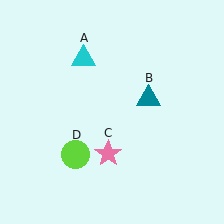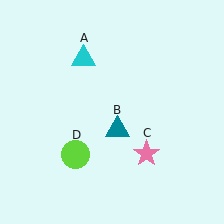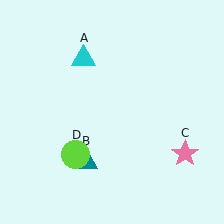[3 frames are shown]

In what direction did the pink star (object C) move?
The pink star (object C) moved right.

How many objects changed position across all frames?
2 objects changed position: teal triangle (object B), pink star (object C).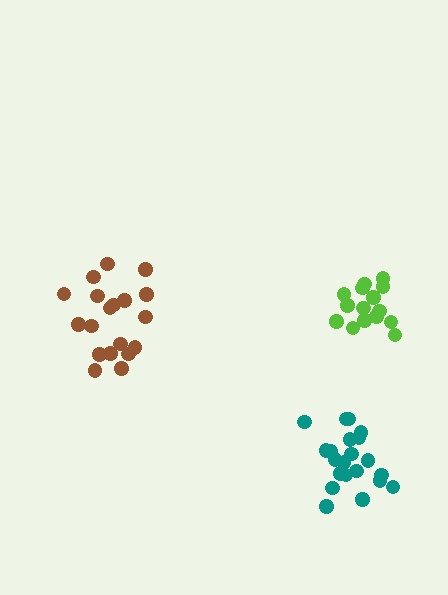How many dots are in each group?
Group 1: 21 dots, Group 2: 15 dots, Group 3: 19 dots (55 total).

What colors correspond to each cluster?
The clusters are colored: teal, lime, brown.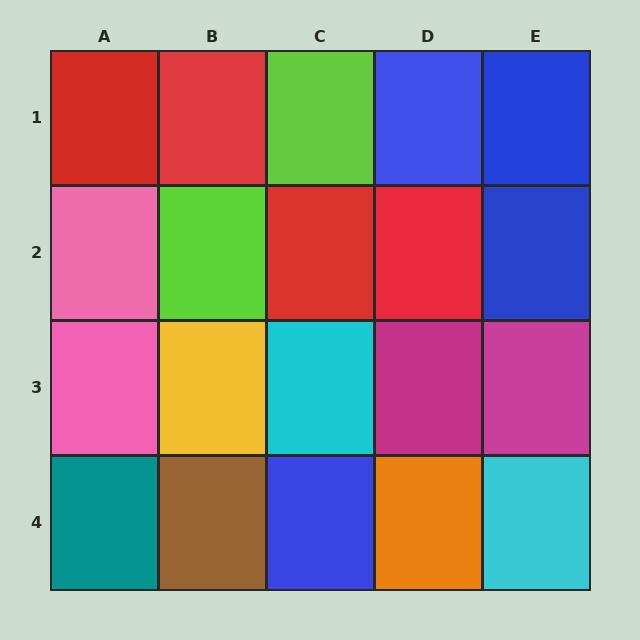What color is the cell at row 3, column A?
Pink.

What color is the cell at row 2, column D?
Red.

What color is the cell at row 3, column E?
Magenta.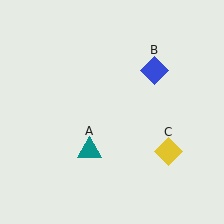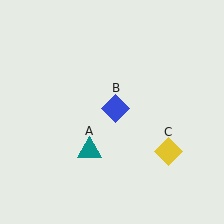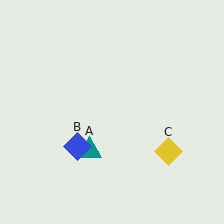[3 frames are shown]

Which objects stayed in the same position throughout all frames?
Teal triangle (object A) and yellow diamond (object C) remained stationary.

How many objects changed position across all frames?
1 object changed position: blue diamond (object B).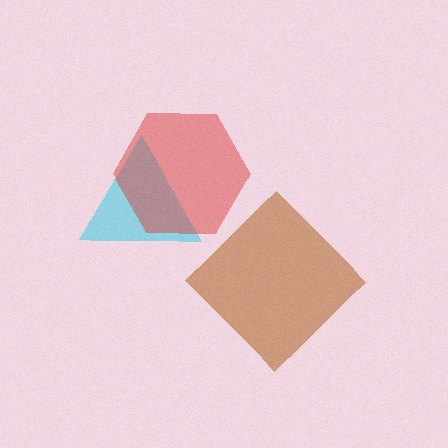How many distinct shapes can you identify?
There are 3 distinct shapes: a cyan triangle, a brown diamond, a red hexagon.